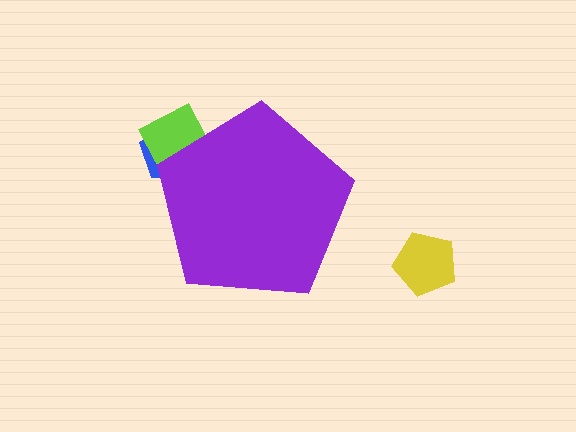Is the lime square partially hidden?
Yes, the lime square is partially hidden behind the purple pentagon.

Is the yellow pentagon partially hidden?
No, the yellow pentagon is fully visible.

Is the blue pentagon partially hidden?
Yes, the blue pentagon is partially hidden behind the purple pentagon.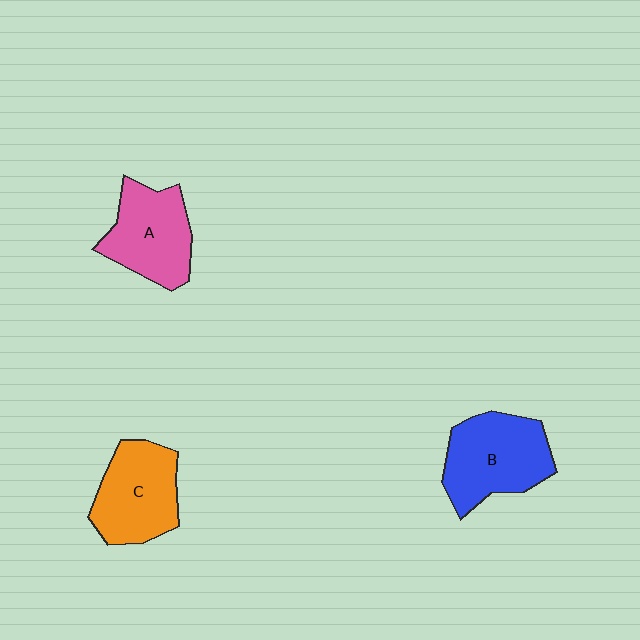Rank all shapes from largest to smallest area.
From largest to smallest: B (blue), C (orange), A (pink).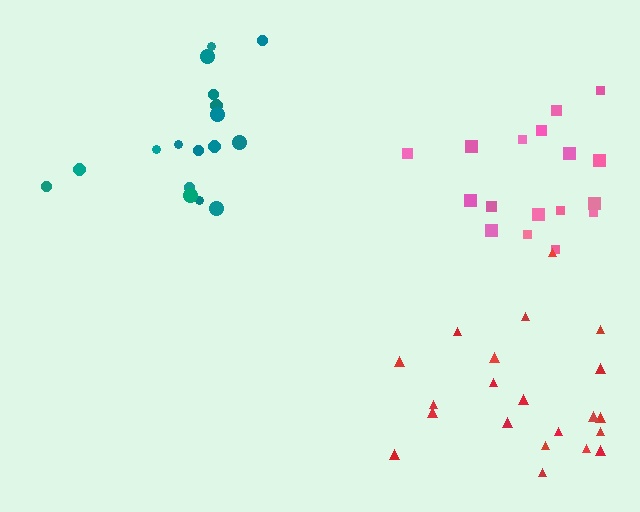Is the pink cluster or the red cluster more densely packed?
Pink.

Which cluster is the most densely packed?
Pink.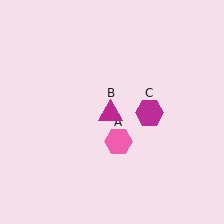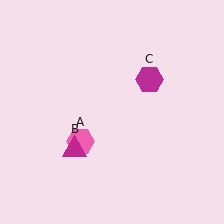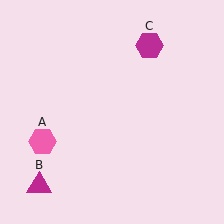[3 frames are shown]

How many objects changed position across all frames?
3 objects changed position: pink hexagon (object A), magenta triangle (object B), magenta hexagon (object C).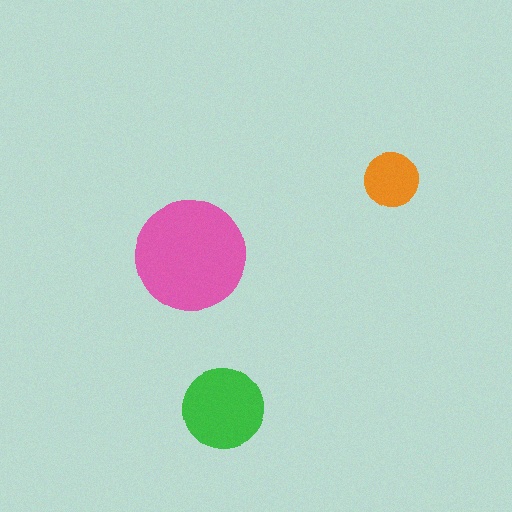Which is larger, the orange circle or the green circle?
The green one.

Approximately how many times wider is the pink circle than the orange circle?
About 2 times wider.